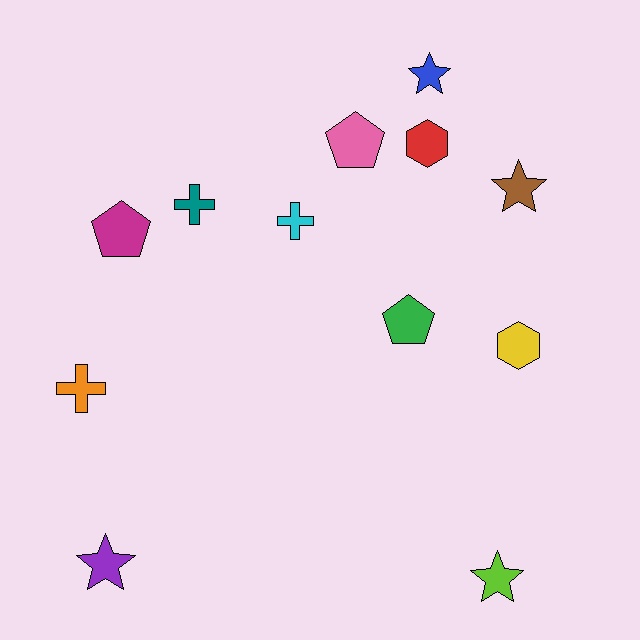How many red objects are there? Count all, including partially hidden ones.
There is 1 red object.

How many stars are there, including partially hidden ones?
There are 4 stars.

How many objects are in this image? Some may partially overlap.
There are 12 objects.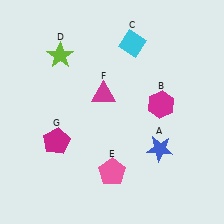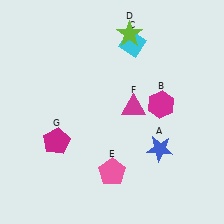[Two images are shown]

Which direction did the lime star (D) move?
The lime star (D) moved right.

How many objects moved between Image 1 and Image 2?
2 objects moved between the two images.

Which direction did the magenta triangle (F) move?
The magenta triangle (F) moved right.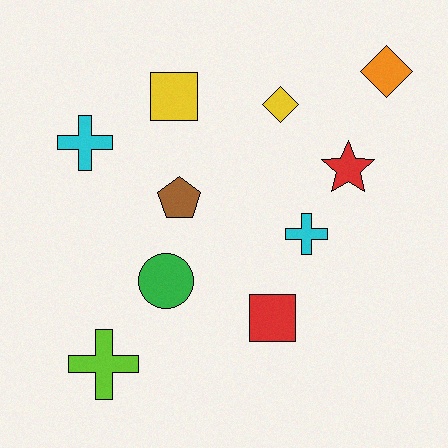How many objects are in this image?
There are 10 objects.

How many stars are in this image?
There is 1 star.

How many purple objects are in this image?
There are no purple objects.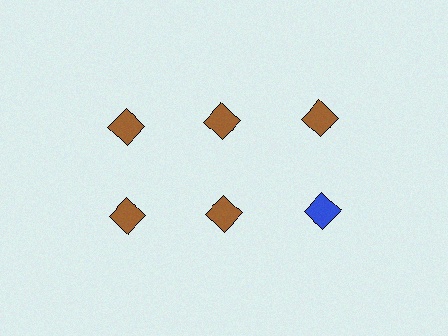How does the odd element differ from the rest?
It has a different color: blue instead of brown.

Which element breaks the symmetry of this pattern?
The blue diamond in the second row, center column breaks the symmetry. All other shapes are brown diamonds.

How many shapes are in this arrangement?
There are 6 shapes arranged in a grid pattern.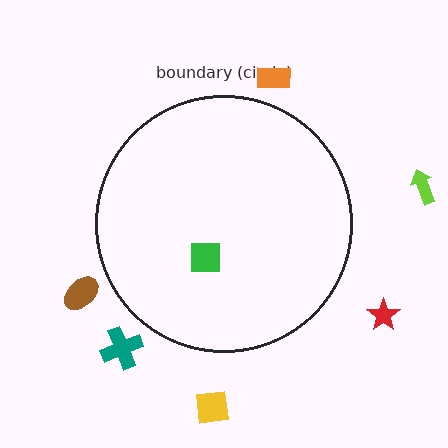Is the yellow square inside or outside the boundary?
Outside.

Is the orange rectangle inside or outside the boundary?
Outside.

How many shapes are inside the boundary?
1 inside, 6 outside.